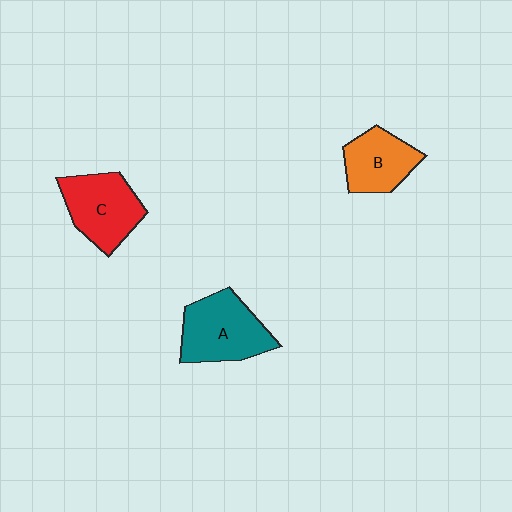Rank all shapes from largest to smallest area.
From largest to smallest: A (teal), C (red), B (orange).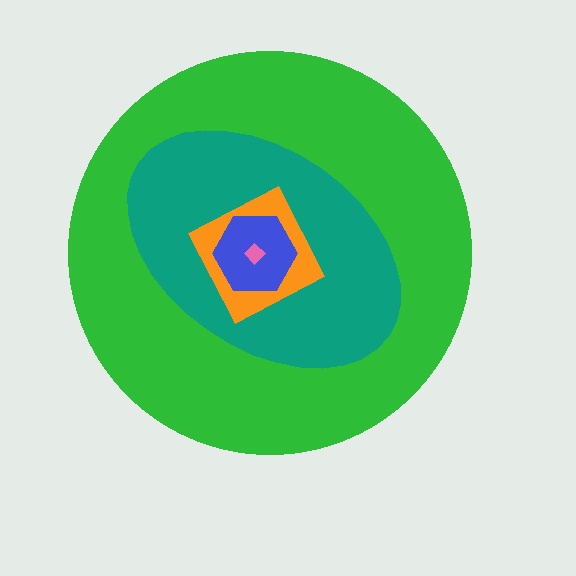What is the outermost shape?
The green circle.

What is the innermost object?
The pink diamond.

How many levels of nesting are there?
5.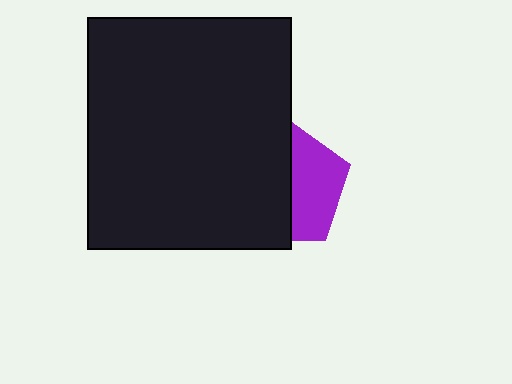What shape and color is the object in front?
The object in front is a black rectangle.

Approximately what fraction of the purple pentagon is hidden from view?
Roughly 56% of the purple pentagon is hidden behind the black rectangle.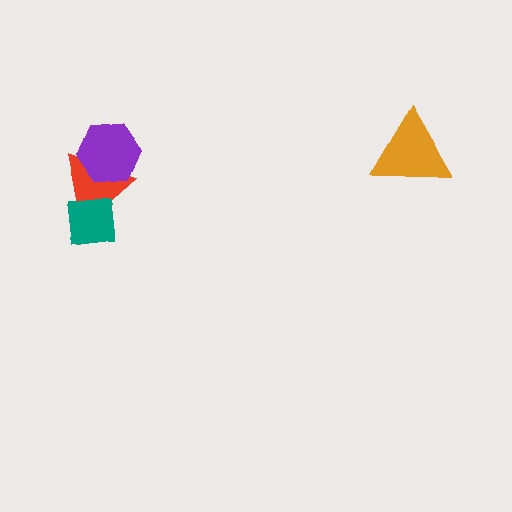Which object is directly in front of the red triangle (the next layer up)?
The teal square is directly in front of the red triangle.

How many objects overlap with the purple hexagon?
1 object overlaps with the purple hexagon.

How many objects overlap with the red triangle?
2 objects overlap with the red triangle.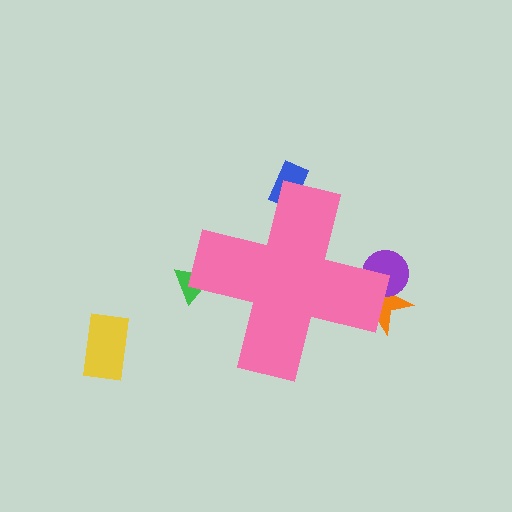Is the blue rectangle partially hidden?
Yes, the blue rectangle is partially hidden behind the pink cross.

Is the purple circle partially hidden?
Yes, the purple circle is partially hidden behind the pink cross.